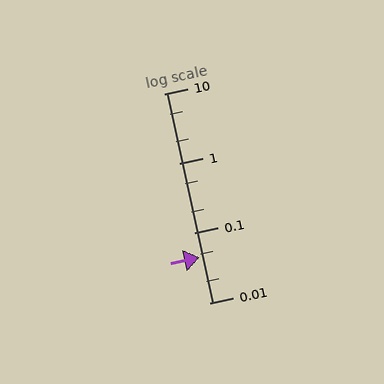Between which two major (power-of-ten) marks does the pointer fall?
The pointer is between 0.01 and 0.1.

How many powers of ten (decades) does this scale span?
The scale spans 3 decades, from 0.01 to 10.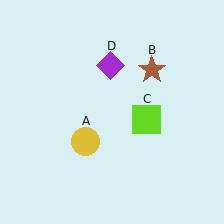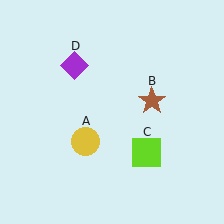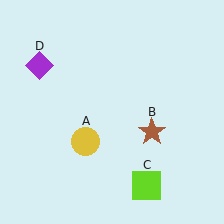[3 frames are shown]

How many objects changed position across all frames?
3 objects changed position: brown star (object B), lime square (object C), purple diamond (object D).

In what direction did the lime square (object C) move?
The lime square (object C) moved down.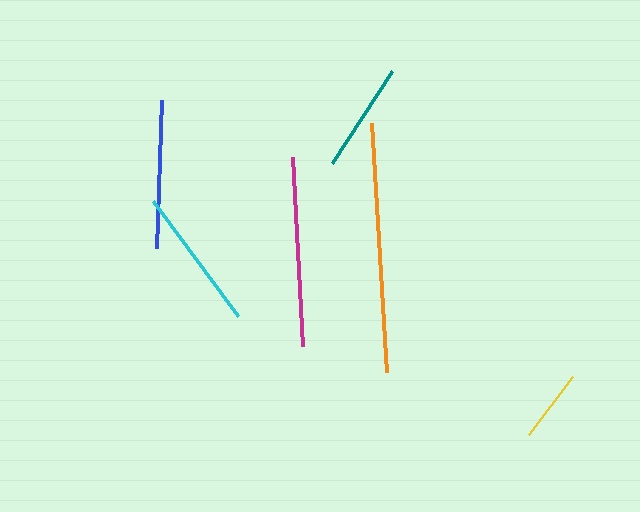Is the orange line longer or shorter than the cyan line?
The orange line is longer than the cyan line.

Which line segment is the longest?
The orange line is the longest at approximately 250 pixels.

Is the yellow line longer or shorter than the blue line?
The blue line is longer than the yellow line.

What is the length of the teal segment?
The teal segment is approximately 109 pixels long.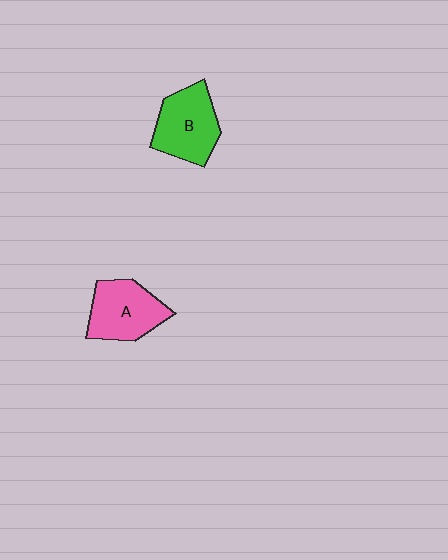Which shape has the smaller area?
Shape A (pink).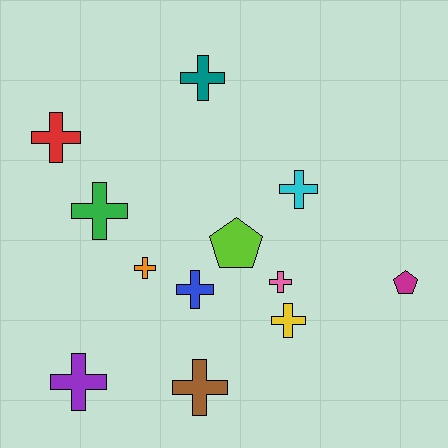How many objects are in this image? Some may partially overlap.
There are 12 objects.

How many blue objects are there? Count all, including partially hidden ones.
There is 1 blue object.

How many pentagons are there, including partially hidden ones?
There are 2 pentagons.